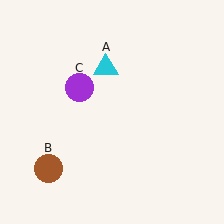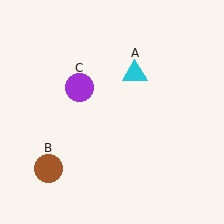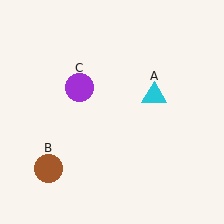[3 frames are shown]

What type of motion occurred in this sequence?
The cyan triangle (object A) rotated clockwise around the center of the scene.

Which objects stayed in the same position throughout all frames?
Brown circle (object B) and purple circle (object C) remained stationary.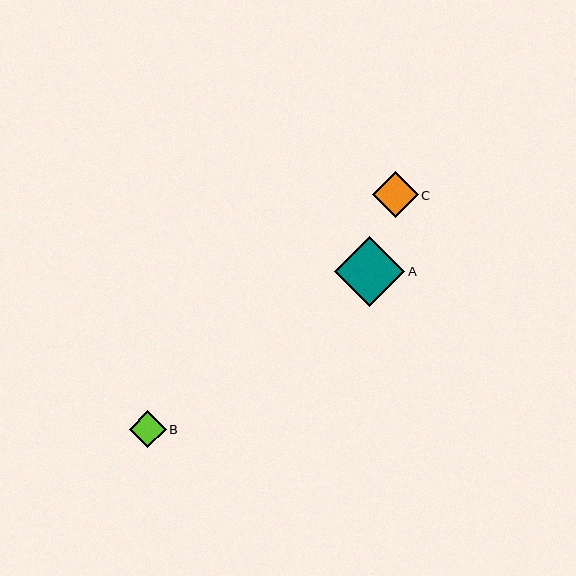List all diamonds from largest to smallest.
From largest to smallest: A, C, B.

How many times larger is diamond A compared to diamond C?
Diamond A is approximately 1.5 times the size of diamond C.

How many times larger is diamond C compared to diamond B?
Diamond C is approximately 1.3 times the size of diamond B.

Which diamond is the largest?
Diamond A is the largest with a size of approximately 70 pixels.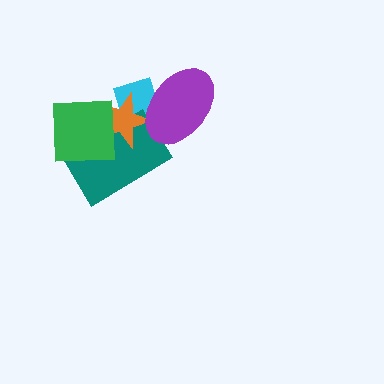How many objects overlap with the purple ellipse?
2 objects overlap with the purple ellipse.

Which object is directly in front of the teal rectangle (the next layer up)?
The orange star is directly in front of the teal rectangle.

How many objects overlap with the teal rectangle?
3 objects overlap with the teal rectangle.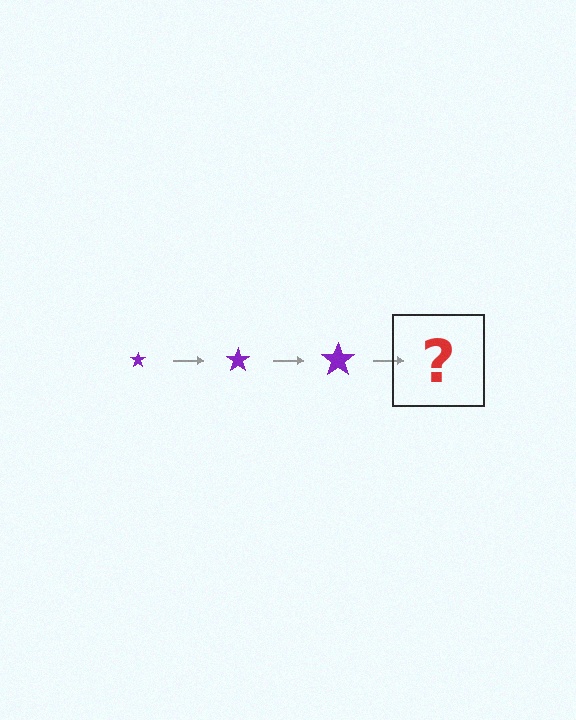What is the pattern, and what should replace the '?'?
The pattern is that the star gets progressively larger each step. The '?' should be a purple star, larger than the previous one.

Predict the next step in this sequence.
The next step is a purple star, larger than the previous one.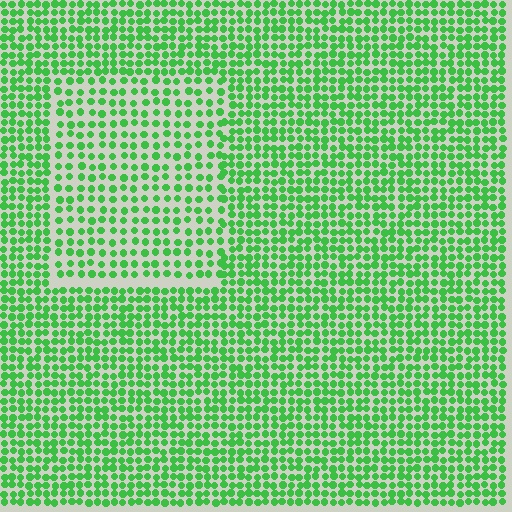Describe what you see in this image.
The image contains small green elements arranged at two different densities. A rectangle-shaped region is visible where the elements are less densely packed than the surrounding area.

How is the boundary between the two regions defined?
The boundary is defined by a change in element density (approximately 1.6x ratio). All elements are the same color, size, and shape.